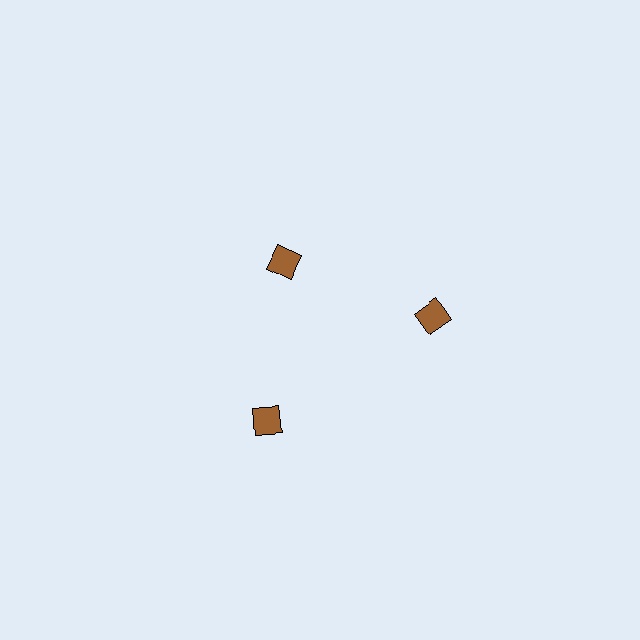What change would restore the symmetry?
The symmetry would be restored by moving it outward, back onto the ring so that all 3 diamonds sit at equal angles and equal distance from the center.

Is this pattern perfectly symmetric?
No. The 3 brown diamonds are arranged in a ring, but one element near the 11 o'clock position is pulled inward toward the center, breaking the 3-fold rotational symmetry.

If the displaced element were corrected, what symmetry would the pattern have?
It would have 3-fold rotational symmetry — the pattern would map onto itself every 120 degrees.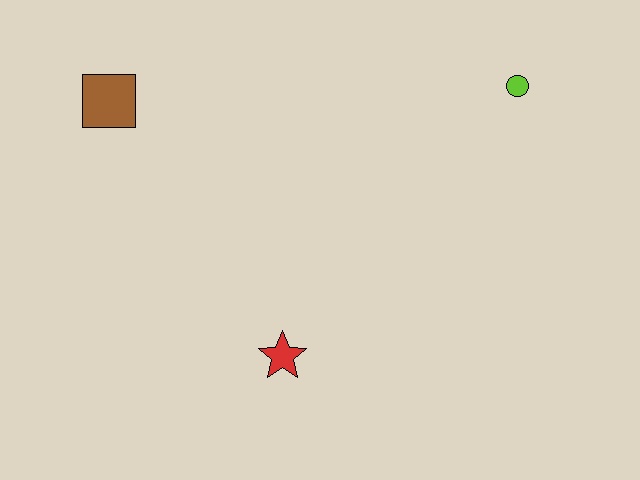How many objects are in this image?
There are 3 objects.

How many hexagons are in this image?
There are no hexagons.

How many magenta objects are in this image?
There are no magenta objects.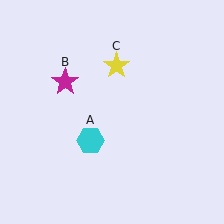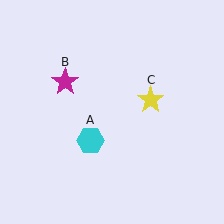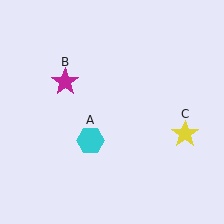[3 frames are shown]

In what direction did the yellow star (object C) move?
The yellow star (object C) moved down and to the right.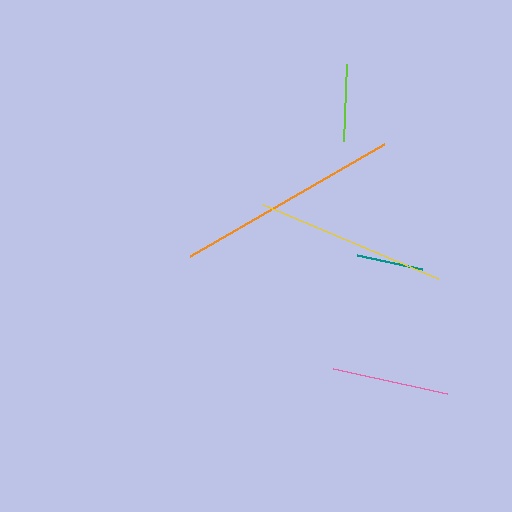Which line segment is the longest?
The orange line is the longest at approximately 224 pixels.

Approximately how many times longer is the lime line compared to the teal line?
The lime line is approximately 1.2 times the length of the teal line.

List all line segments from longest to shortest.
From longest to shortest: orange, yellow, pink, lime, teal.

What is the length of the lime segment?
The lime segment is approximately 77 pixels long.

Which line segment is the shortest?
The teal line is the shortest at approximately 67 pixels.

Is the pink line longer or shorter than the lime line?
The pink line is longer than the lime line.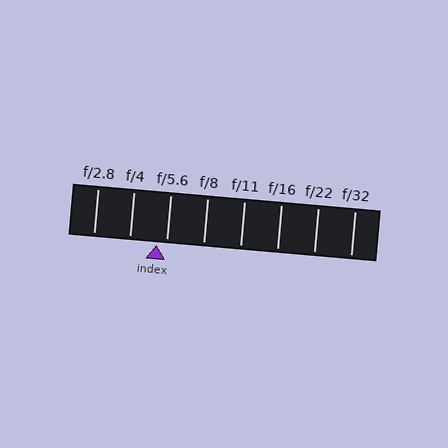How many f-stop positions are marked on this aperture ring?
There are 8 f-stop positions marked.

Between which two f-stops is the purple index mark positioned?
The index mark is between f/4 and f/5.6.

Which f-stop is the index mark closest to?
The index mark is closest to f/5.6.